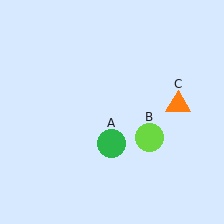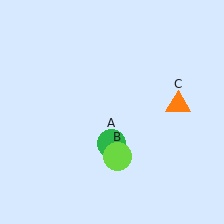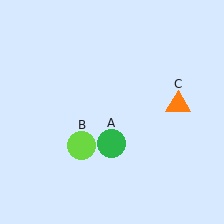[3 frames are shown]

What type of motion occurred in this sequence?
The lime circle (object B) rotated clockwise around the center of the scene.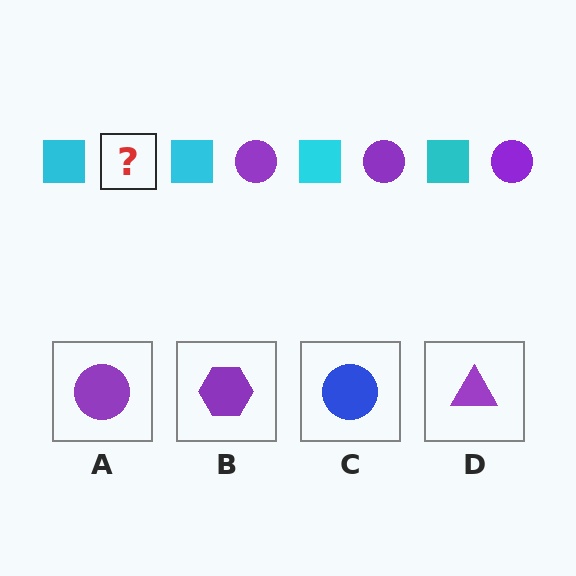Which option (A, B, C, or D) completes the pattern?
A.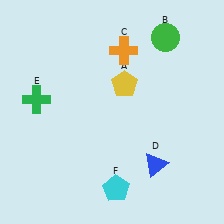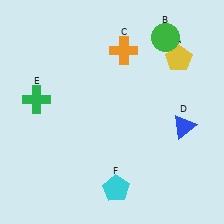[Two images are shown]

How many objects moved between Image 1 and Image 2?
2 objects moved between the two images.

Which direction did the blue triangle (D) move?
The blue triangle (D) moved up.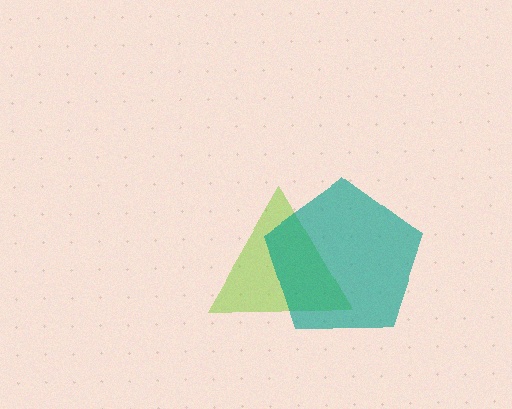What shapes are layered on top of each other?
The layered shapes are: a lime triangle, a teal pentagon.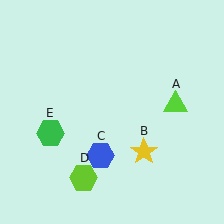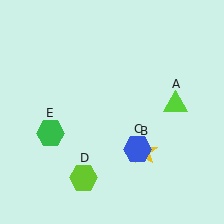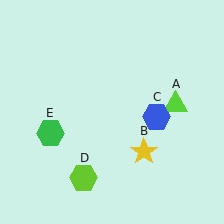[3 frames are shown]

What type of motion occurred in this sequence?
The blue hexagon (object C) rotated counterclockwise around the center of the scene.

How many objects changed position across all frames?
1 object changed position: blue hexagon (object C).